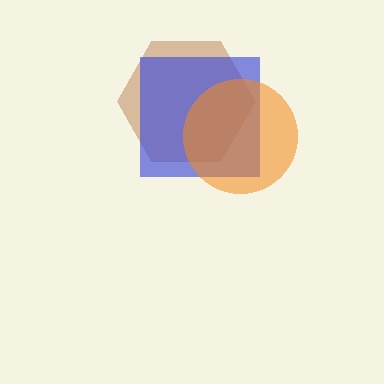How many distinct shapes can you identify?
There are 3 distinct shapes: a brown hexagon, a blue square, an orange circle.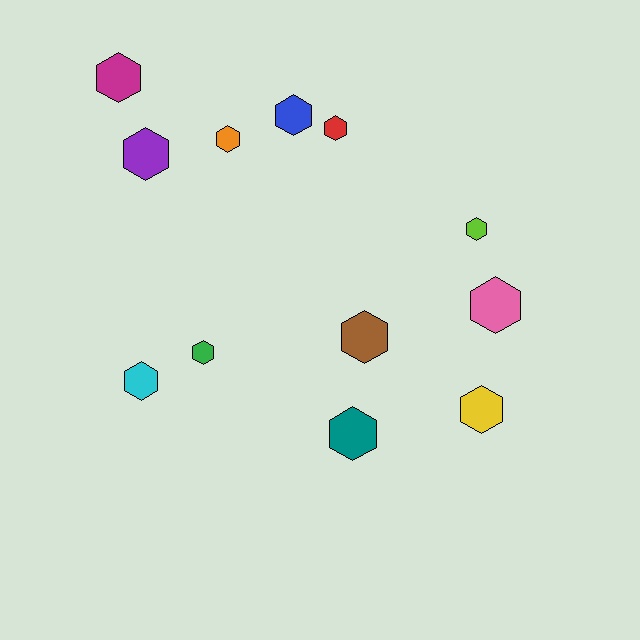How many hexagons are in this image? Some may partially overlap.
There are 12 hexagons.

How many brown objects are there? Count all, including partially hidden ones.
There is 1 brown object.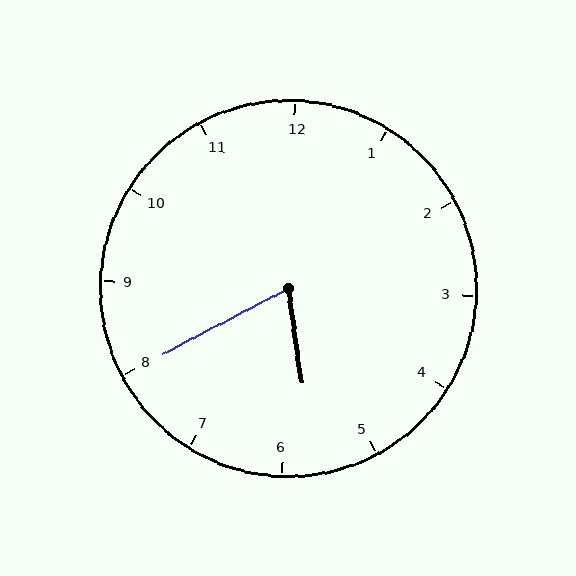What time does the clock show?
5:40.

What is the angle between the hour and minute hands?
Approximately 70 degrees.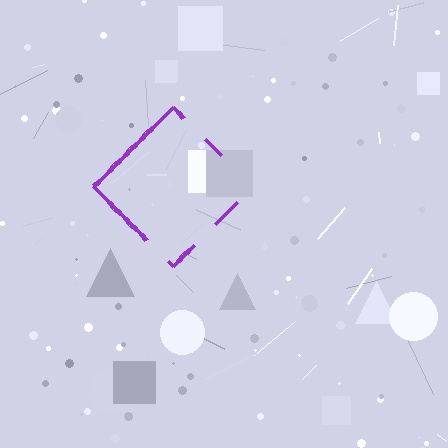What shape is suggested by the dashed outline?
The dashed outline suggests a diamond.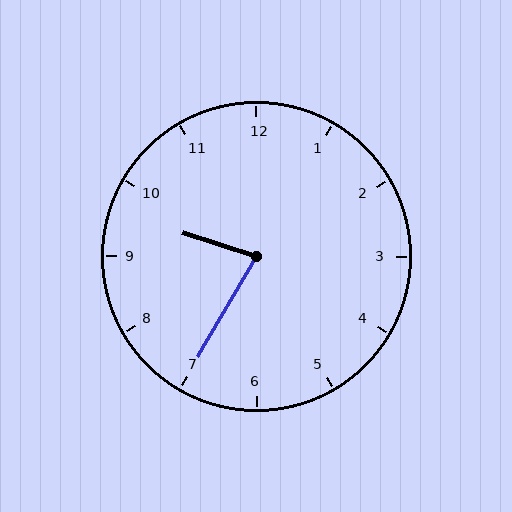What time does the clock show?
9:35.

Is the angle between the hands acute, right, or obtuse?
It is acute.